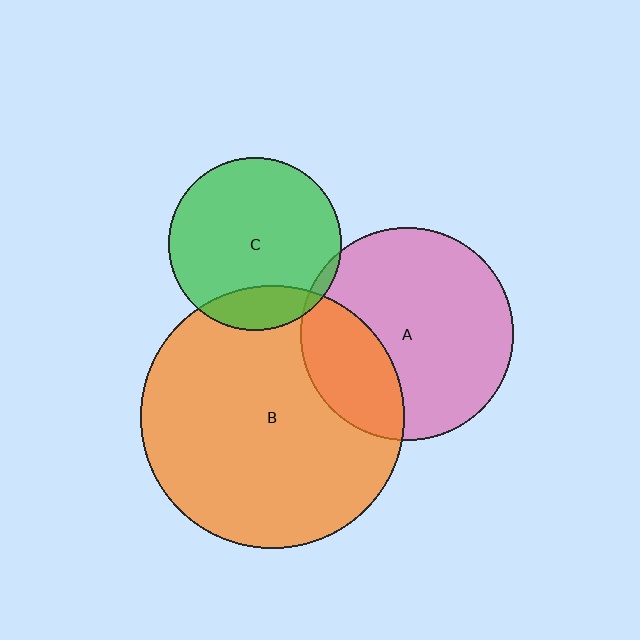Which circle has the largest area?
Circle B (orange).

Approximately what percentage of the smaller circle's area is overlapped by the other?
Approximately 5%.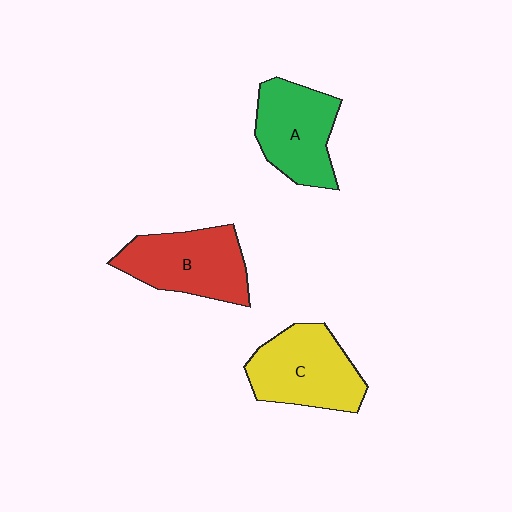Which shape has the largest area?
Shape C (yellow).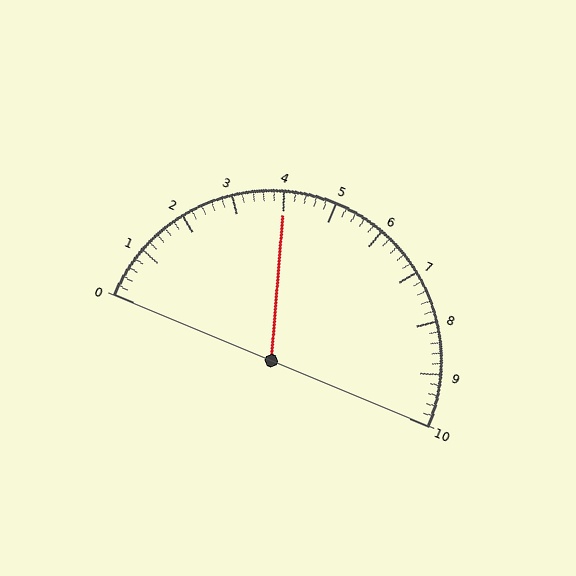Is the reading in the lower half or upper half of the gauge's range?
The reading is in the lower half of the range (0 to 10).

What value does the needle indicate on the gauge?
The needle indicates approximately 4.0.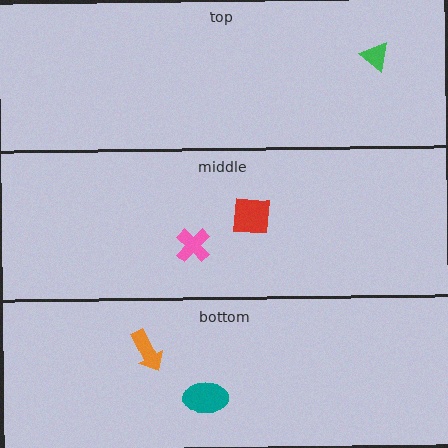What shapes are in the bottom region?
The orange arrow, the teal ellipse.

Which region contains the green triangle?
The top region.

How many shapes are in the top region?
1.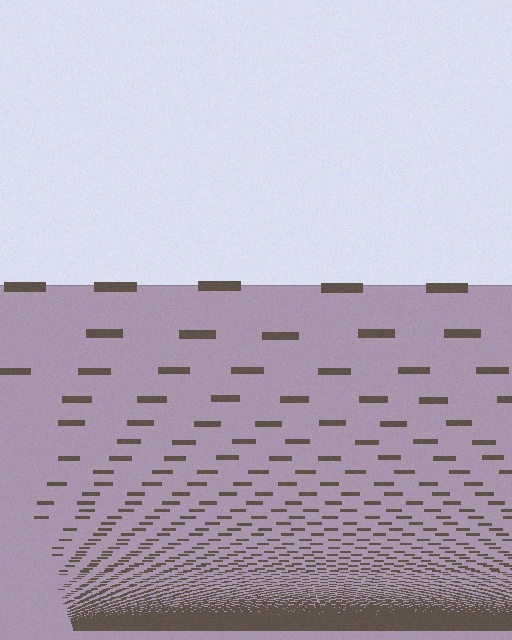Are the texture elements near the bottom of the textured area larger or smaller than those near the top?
Smaller. The gradient is inverted — elements near the bottom are smaller and denser.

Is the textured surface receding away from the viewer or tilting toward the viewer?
The surface appears to tilt toward the viewer. Texture elements get larger and sparser toward the top.